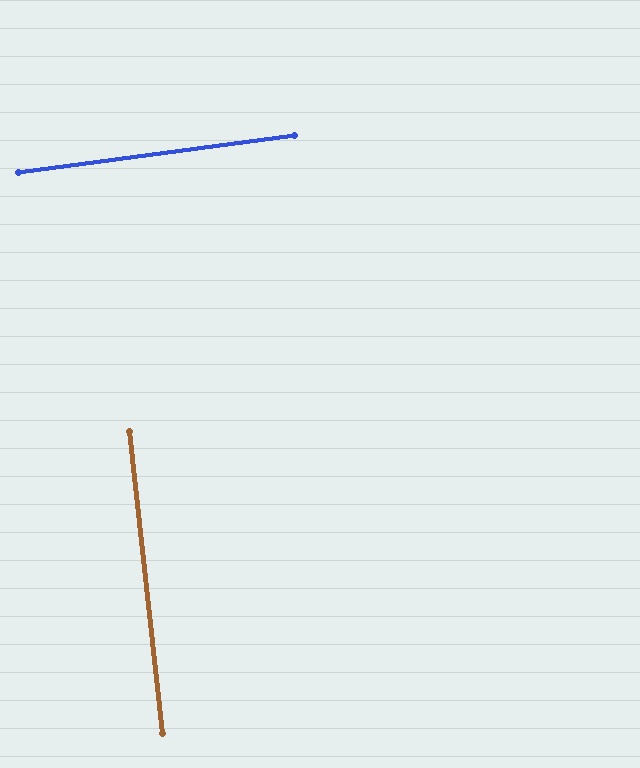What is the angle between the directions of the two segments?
Approximately 89 degrees.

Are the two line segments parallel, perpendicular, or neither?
Perpendicular — they meet at approximately 89°.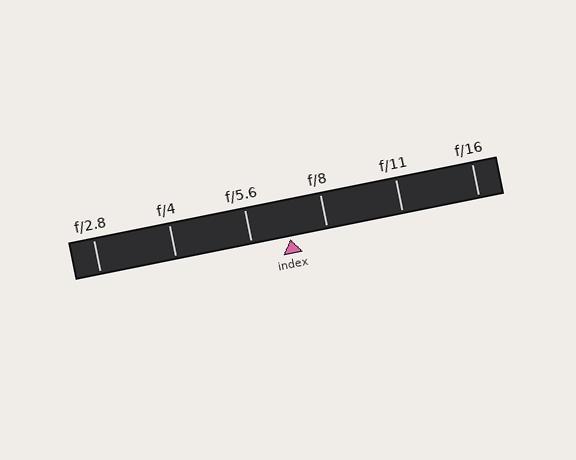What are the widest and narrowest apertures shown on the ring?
The widest aperture shown is f/2.8 and the narrowest is f/16.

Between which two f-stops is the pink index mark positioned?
The index mark is between f/5.6 and f/8.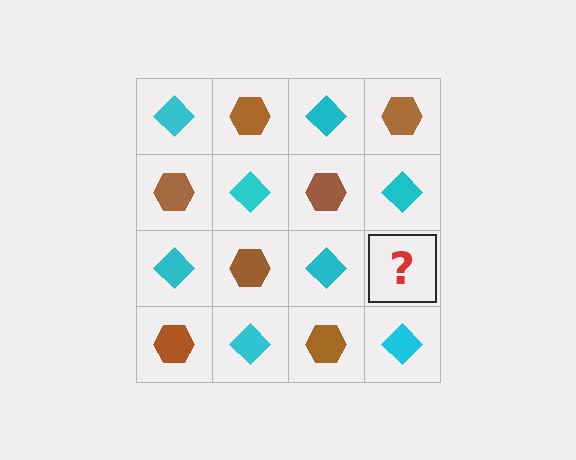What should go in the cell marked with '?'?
The missing cell should contain a brown hexagon.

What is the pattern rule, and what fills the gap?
The rule is that it alternates cyan diamond and brown hexagon in a checkerboard pattern. The gap should be filled with a brown hexagon.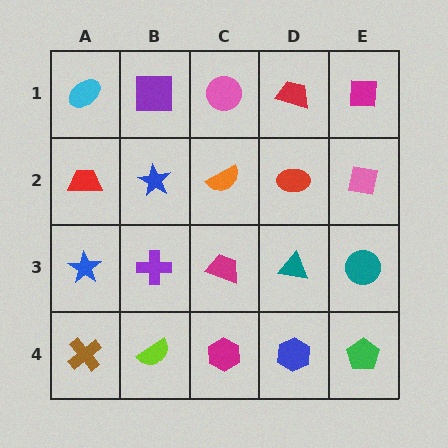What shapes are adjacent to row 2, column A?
A cyan ellipse (row 1, column A), a blue star (row 3, column A), a blue star (row 2, column B).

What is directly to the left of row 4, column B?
A brown cross.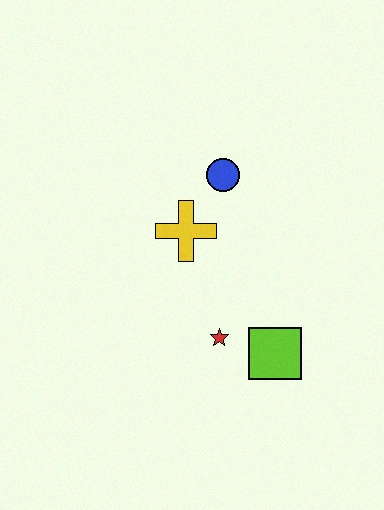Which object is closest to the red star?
The lime square is closest to the red star.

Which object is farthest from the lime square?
The blue circle is farthest from the lime square.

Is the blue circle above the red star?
Yes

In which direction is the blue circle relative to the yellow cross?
The blue circle is above the yellow cross.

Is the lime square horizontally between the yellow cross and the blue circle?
No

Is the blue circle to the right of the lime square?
No